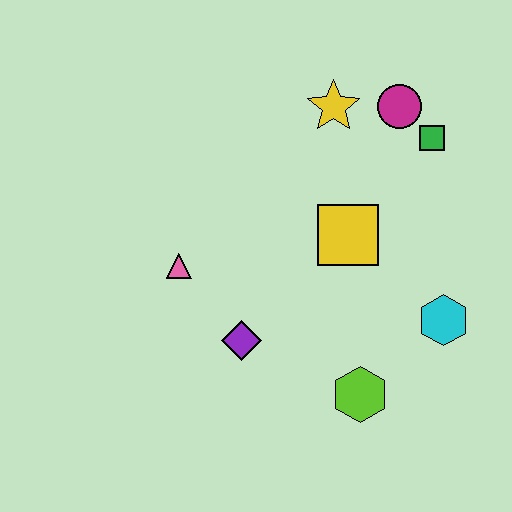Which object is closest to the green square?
The magenta circle is closest to the green square.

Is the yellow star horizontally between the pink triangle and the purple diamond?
No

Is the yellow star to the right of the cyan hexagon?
No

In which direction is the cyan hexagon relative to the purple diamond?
The cyan hexagon is to the right of the purple diamond.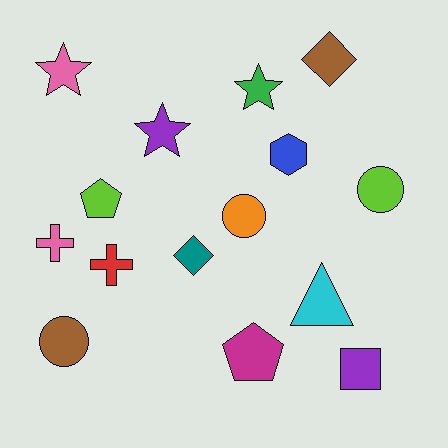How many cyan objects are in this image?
There is 1 cyan object.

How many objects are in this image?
There are 15 objects.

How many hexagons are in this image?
There is 1 hexagon.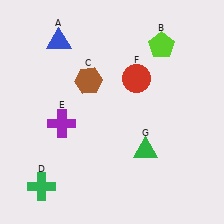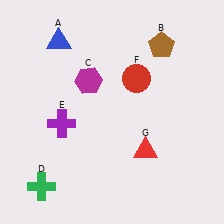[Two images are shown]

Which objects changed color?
B changed from lime to brown. C changed from brown to magenta. G changed from green to red.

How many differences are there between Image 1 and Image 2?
There are 3 differences between the two images.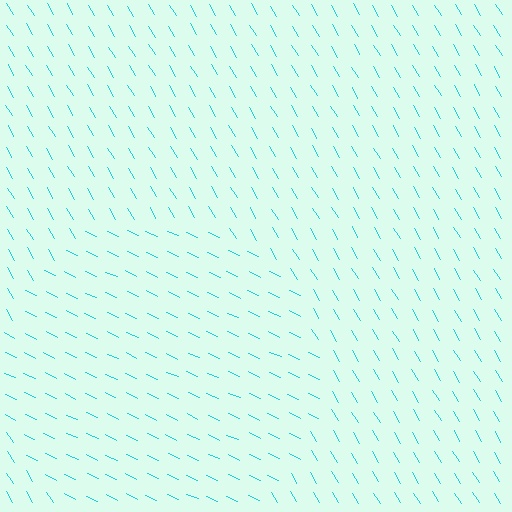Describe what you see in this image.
The image is filled with small cyan line segments. A circle region in the image has lines oriented differently from the surrounding lines, creating a visible texture boundary.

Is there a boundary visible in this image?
Yes, there is a texture boundary formed by a change in line orientation.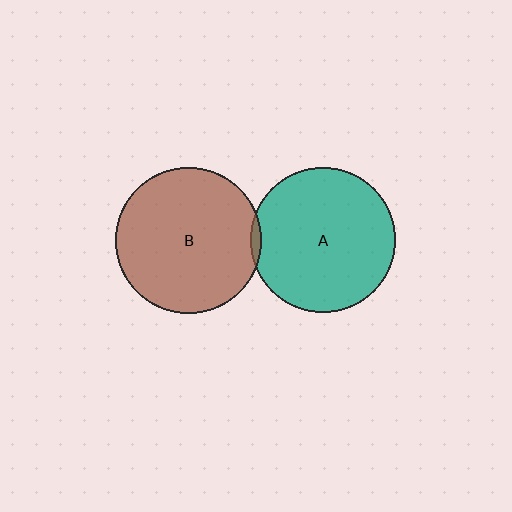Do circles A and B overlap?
Yes.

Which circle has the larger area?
Circle B (brown).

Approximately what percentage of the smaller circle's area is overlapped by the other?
Approximately 5%.